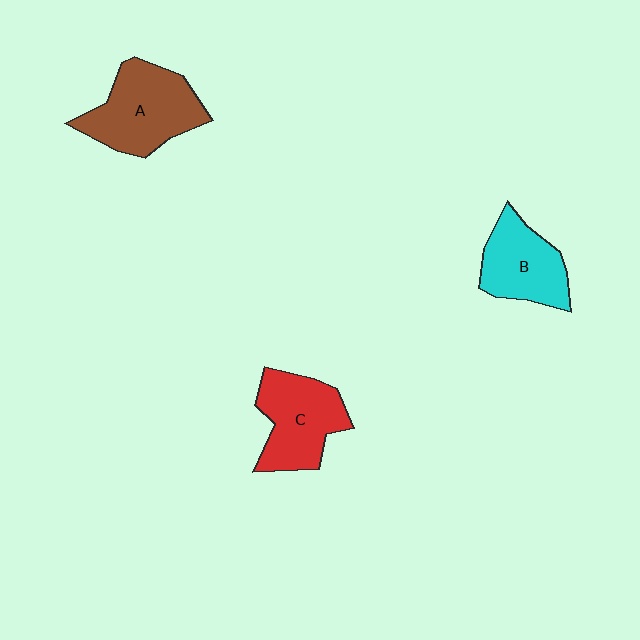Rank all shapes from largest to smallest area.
From largest to smallest: A (brown), C (red), B (cyan).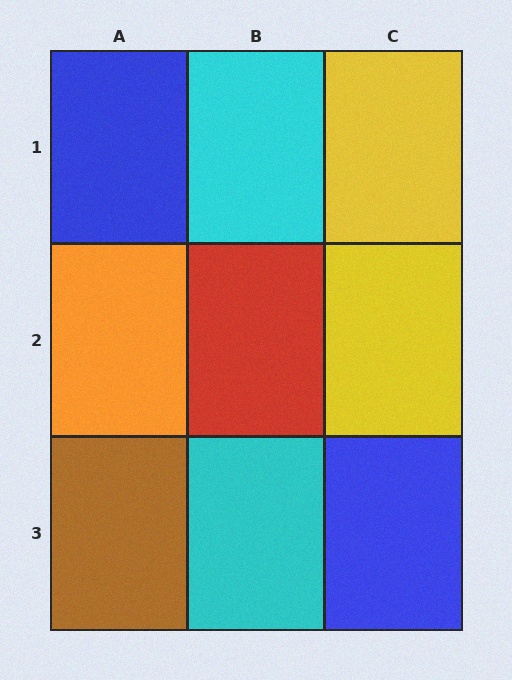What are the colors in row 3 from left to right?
Brown, cyan, blue.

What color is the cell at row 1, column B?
Cyan.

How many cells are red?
1 cell is red.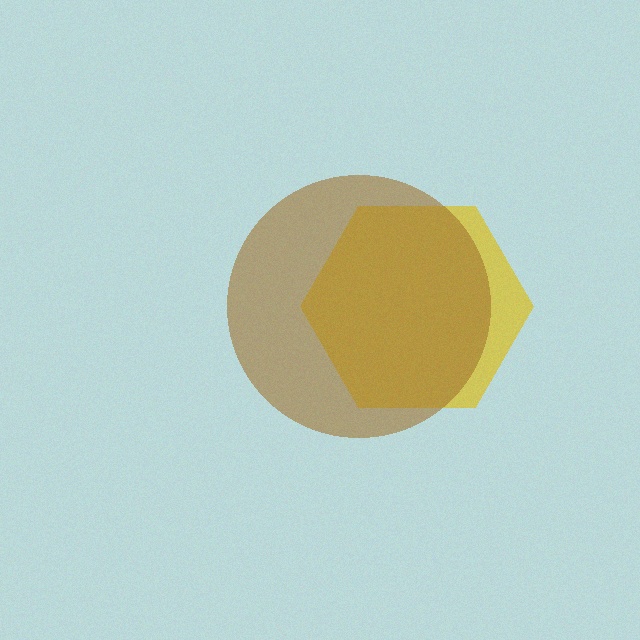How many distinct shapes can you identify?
There are 2 distinct shapes: a yellow hexagon, a brown circle.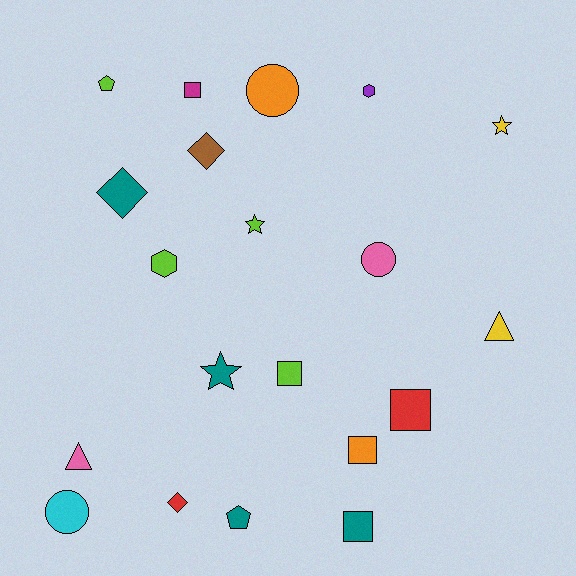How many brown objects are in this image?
There is 1 brown object.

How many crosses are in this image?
There are no crosses.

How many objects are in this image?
There are 20 objects.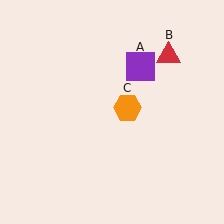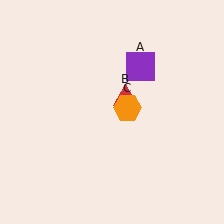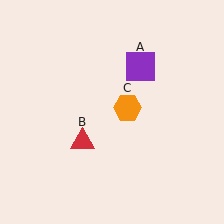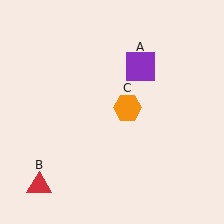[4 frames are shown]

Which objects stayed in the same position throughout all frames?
Purple square (object A) and orange hexagon (object C) remained stationary.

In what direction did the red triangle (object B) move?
The red triangle (object B) moved down and to the left.